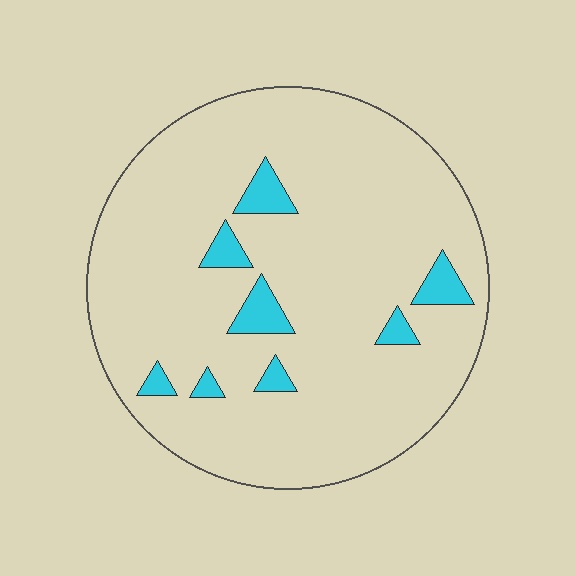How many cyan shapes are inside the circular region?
8.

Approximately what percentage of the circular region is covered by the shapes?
Approximately 10%.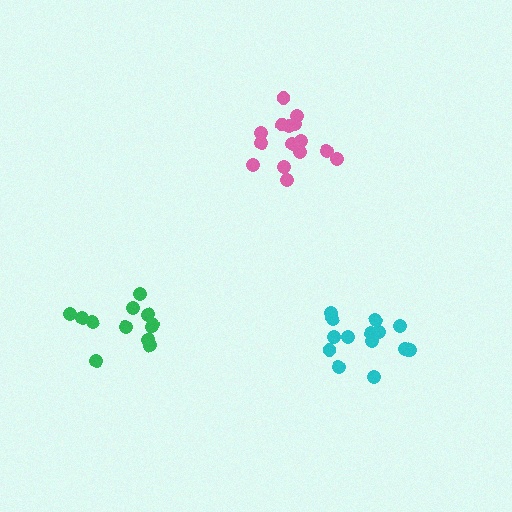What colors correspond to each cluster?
The clusters are colored: green, pink, cyan.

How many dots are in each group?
Group 1: 12 dots, Group 2: 16 dots, Group 3: 14 dots (42 total).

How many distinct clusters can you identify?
There are 3 distinct clusters.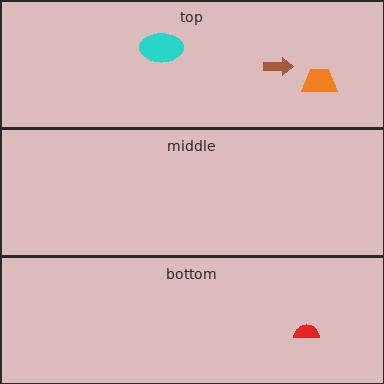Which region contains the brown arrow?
The top region.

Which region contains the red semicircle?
The bottom region.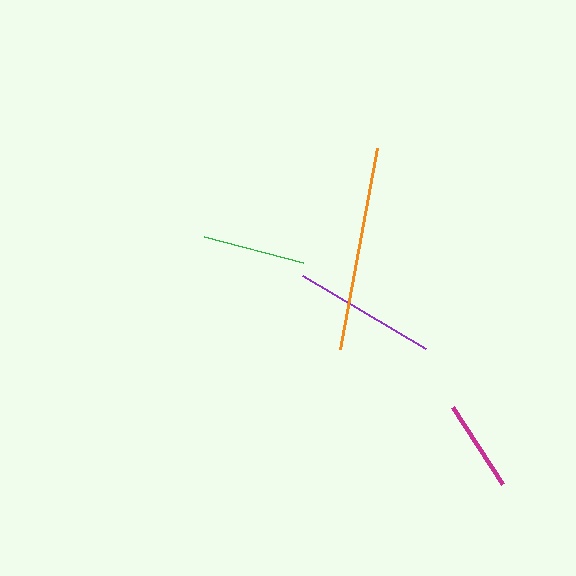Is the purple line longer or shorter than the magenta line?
The purple line is longer than the magenta line.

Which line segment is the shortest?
The magenta line is the shortest at approximately 92 pixels.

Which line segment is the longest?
The orange line is the longest at approximately 204 pixels.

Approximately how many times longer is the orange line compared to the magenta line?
The orange line is approximately 2.2 times the length of the magenta line.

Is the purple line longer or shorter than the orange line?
The orange line is longer than the purple line.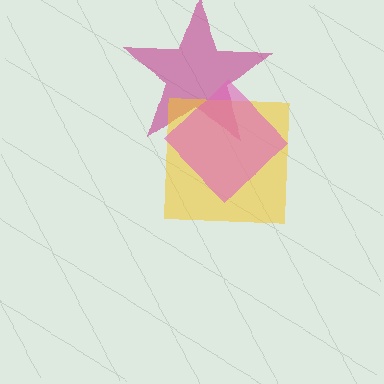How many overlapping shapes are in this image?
There are 3 overlapping shapes in the image.